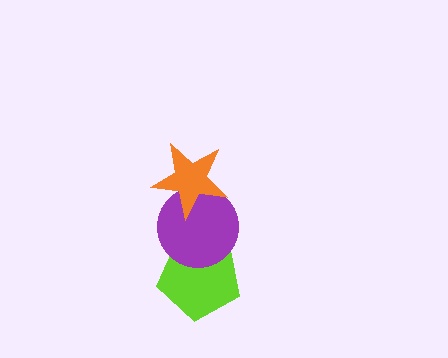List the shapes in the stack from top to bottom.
From top to bottom: the orange star, the purple circle, the lime pentagon.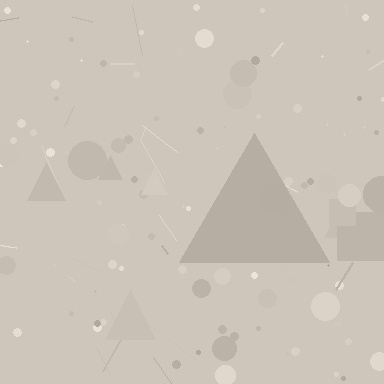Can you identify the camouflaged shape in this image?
The camouflaged shape is a triangle.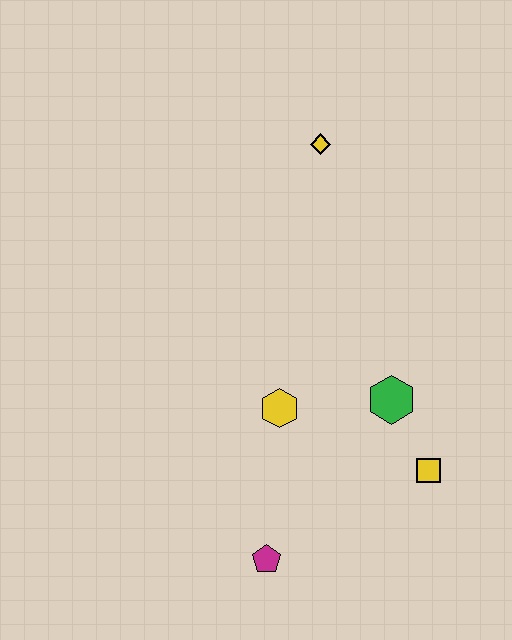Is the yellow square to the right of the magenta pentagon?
Yes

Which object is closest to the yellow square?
The green hexagon is closest to the yellow square.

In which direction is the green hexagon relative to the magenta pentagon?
The green hexagon is above the magenta pentagon.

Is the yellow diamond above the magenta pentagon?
Yes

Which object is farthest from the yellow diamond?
The magenta pentagon is farthest from the yellow diamond.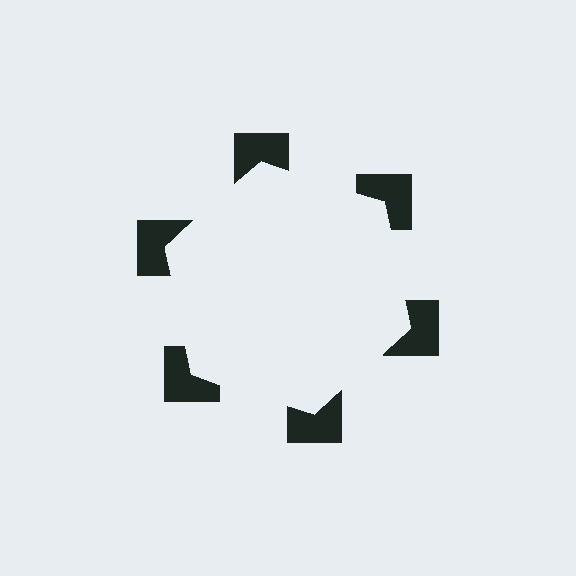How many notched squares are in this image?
There are 6 — one at each vertex of the illusory hexagon.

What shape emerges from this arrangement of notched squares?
An illusory hexagon — its edges are inferred from the aligned wedge cuts in the notched squares, not physically drawn.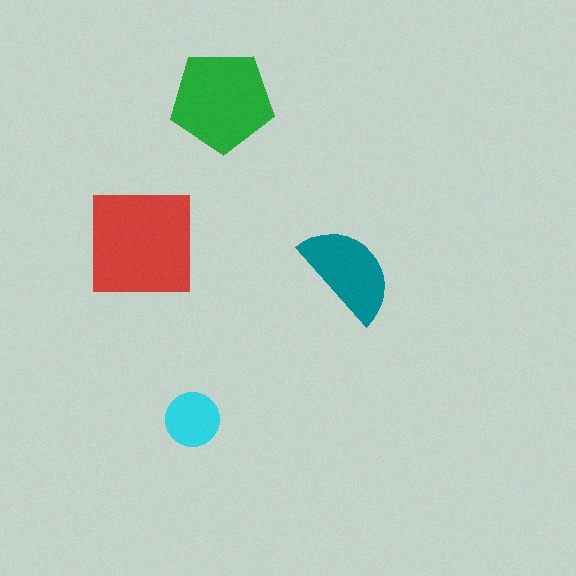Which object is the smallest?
The cyan circle.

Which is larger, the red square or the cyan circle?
The red square.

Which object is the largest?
The red square.